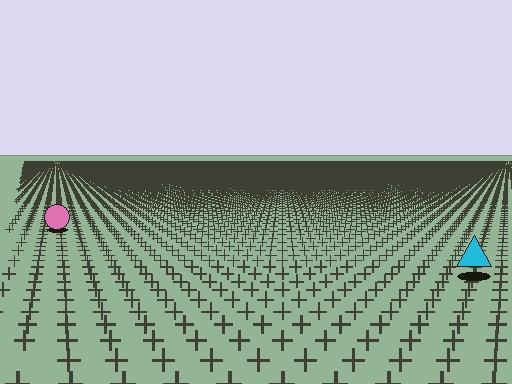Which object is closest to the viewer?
The cyan triangle is closest. The texture marks near it are larger and more spread out.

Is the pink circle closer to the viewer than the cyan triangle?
No. The cyan triangle is closer — you can tell from the texture gradient: the ground texture is coarser near it.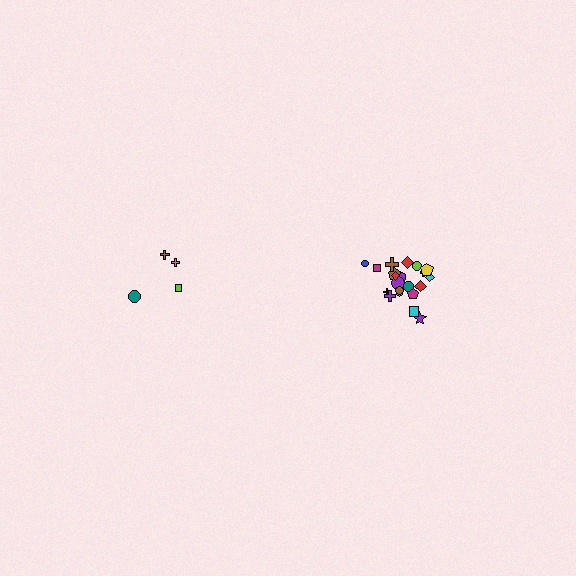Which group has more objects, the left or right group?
The right group.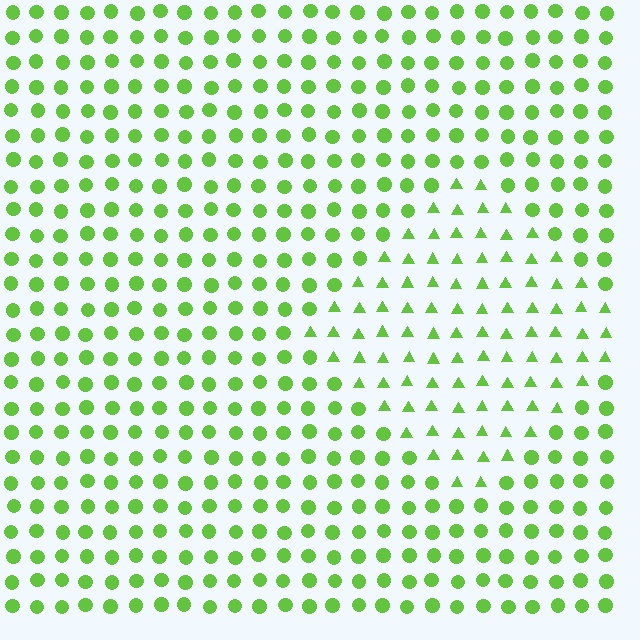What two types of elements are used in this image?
The image uses triangles inside the diamond region and circles outside it.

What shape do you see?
I see a diamond.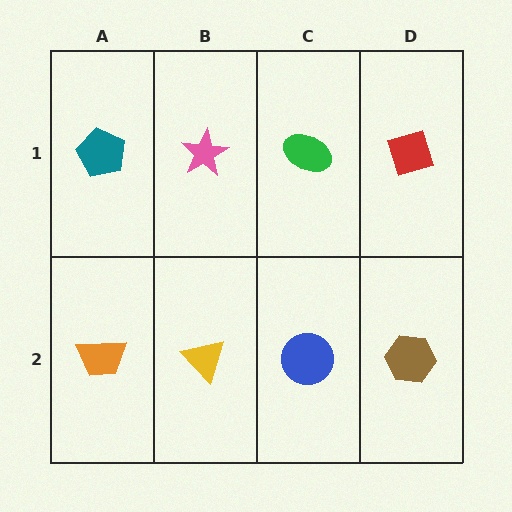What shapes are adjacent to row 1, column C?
A blue circle (row 2, column C), a pink star (row 1, column B), a red diamond (row 1, column D).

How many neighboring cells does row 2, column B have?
3.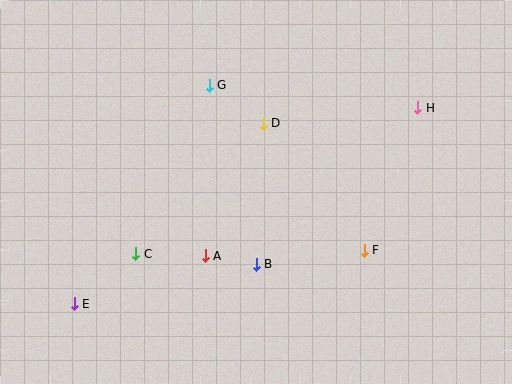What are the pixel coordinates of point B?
Point B is at (256, 264).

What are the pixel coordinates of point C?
Point C is at (136, 254).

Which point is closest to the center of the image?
Point D at (263, 123) is closest to the center.